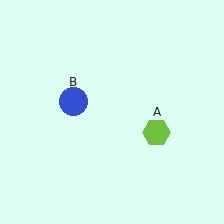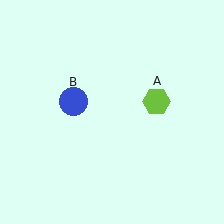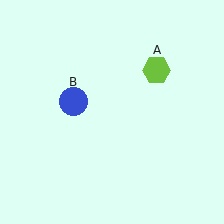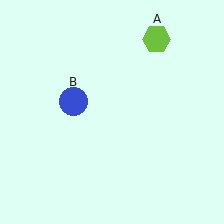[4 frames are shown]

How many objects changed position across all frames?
1 object changed position: lime hexagon (object A).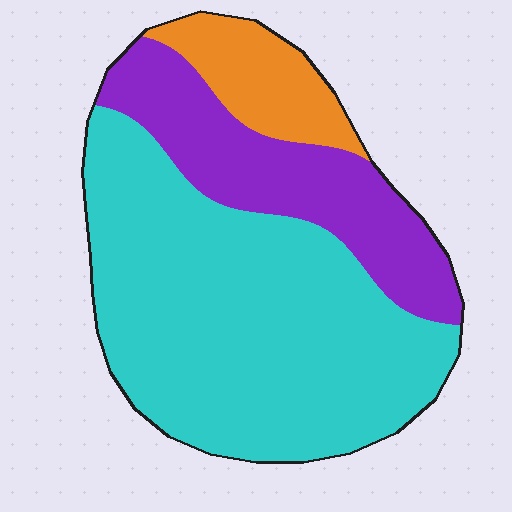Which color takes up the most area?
Cyan, at roughly 60%.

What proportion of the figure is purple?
Purple takes up between a sixth and a third of the figure.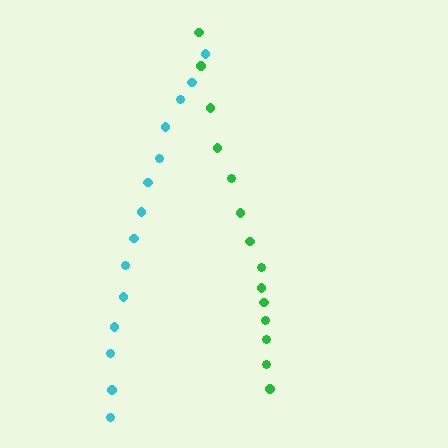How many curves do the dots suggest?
There are 2 distinct paths.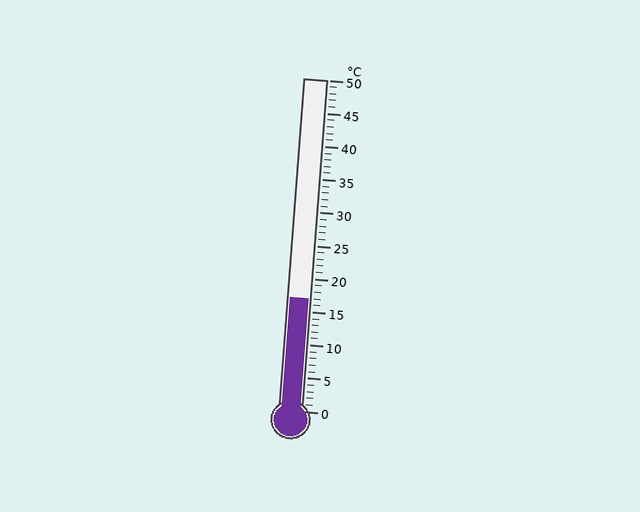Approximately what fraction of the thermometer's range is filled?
The thermometer is filled to approximately 35% of its range.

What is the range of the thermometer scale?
The thermometer scale ranges from 0°C to 50°C.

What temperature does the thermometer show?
The thermometer shows approximately 17°C.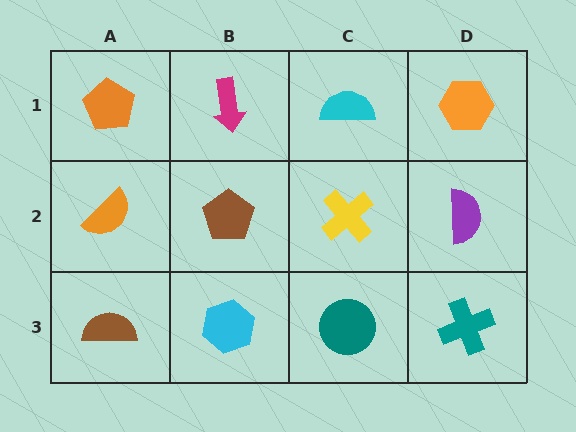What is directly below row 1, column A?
An orange semicircle.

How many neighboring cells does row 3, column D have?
2.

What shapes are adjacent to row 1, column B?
A brown pentagon (row 2, column B), an orange pentagon (row 1, column A), a cyan semicircle (row 1, column C).